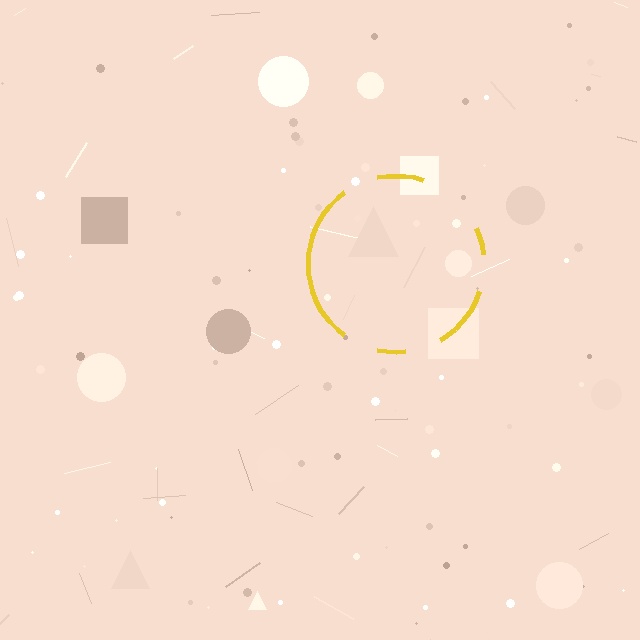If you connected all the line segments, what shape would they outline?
They would outline a circle.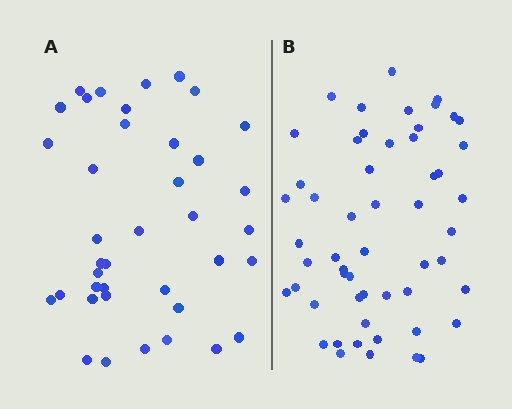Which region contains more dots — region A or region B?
Region B (the right region) has more dots.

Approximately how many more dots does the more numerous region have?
Region B has approximately 15 more dots than region A.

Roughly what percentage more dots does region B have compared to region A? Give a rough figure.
About 40% more.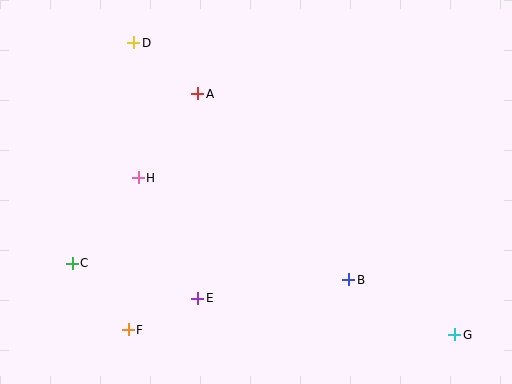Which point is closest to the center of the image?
Point A at (198, 94) is closest to the center.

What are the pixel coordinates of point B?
Point B is at (349, 280).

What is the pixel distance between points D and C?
The distance between D and C is 229 pixels.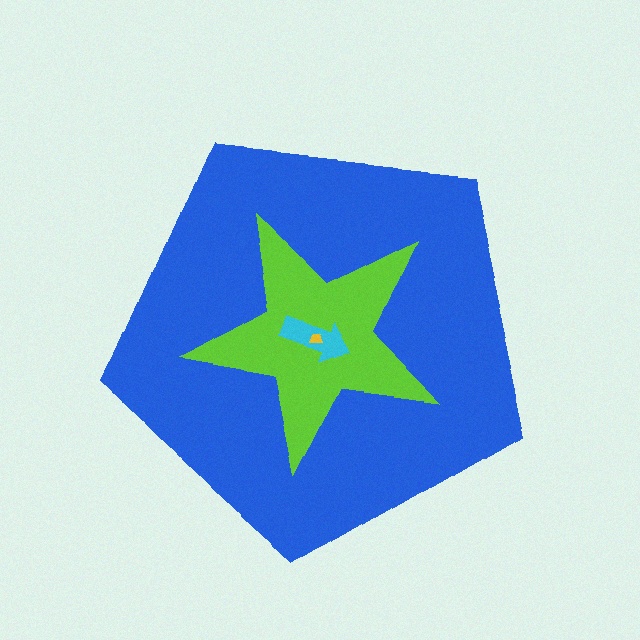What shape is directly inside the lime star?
The cyan arrow.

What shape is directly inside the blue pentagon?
The lime star.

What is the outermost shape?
The blue pentagon.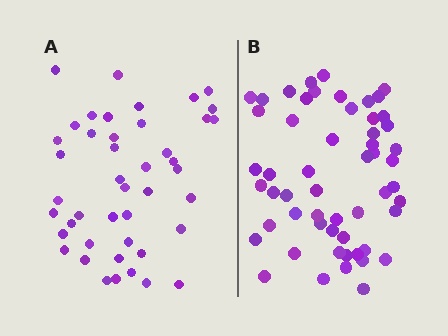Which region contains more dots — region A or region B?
Region B (the right region) has more dots.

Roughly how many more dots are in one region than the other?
Region B has roughly 12 or so more dots than region A.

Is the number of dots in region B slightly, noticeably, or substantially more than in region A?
Region B has noticeably more, but not dramatically so. The ratio is roughly 1.2 to 1.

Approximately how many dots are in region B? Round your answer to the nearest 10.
About 60 dots. (The exact count is 55, which rounds to 60.)